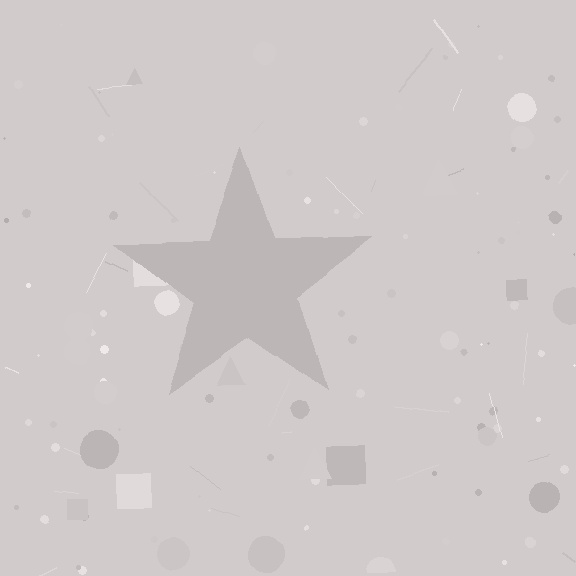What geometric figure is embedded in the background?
A star is embedded in the background.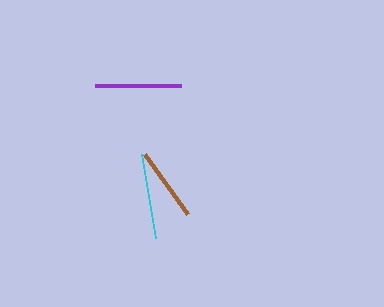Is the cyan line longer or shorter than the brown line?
The cyan line is longer than the brown line.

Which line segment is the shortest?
The brown line is the shortest at approximately 74 pixels.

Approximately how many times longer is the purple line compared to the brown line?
The purple line is approximately 1.2 times the length of the brown line.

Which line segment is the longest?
The purple line is the longest at approximately 86 pixels.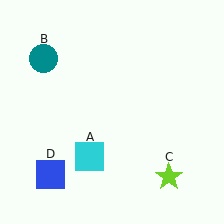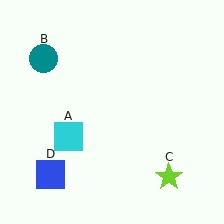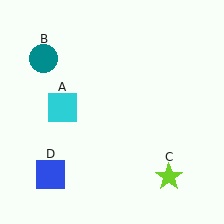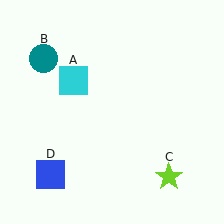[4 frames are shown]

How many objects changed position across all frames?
1 object changed position: cyan square (object A).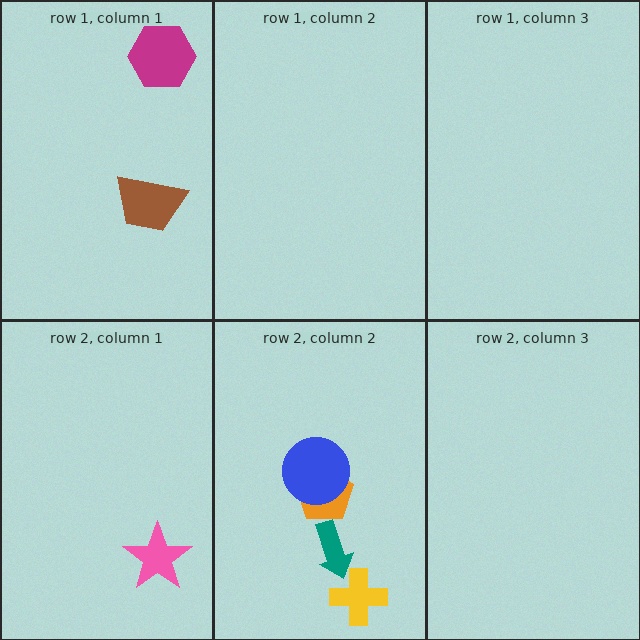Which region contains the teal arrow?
The row 2, column 2 region.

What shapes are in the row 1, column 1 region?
The magenta hexagon, the brown trapezoid.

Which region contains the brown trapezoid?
The row 1, column 1 region.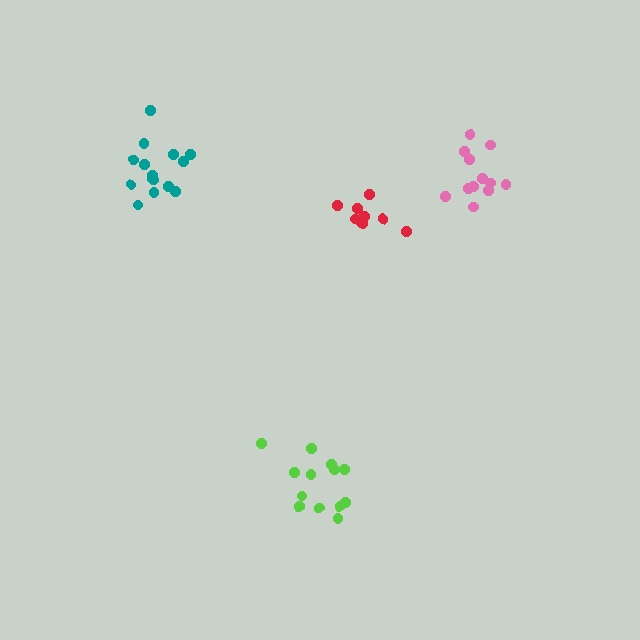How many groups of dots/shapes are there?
There are 4 groups.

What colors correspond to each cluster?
The clusters are colored: lime, teal, pink, red.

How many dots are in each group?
Group 1: 13 dots, Group 2: 15 dots, Group 3: 12 dots, Group 4: 9 dots (49 total).